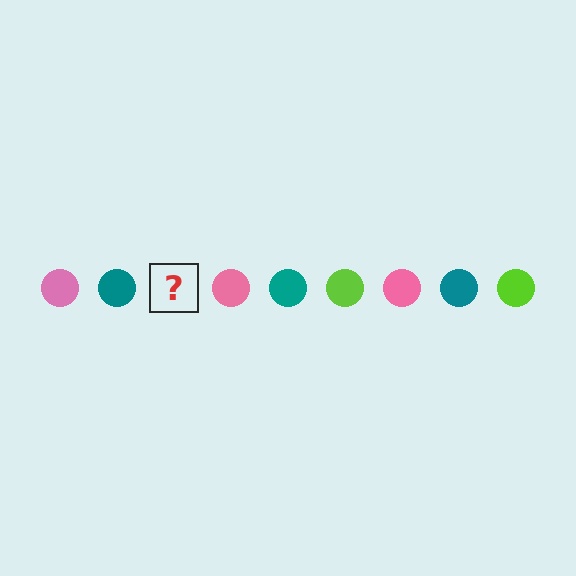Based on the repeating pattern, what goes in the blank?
The blank should be a lime circle.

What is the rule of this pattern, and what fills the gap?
The rule is that the pattern cycles through pink, teal, lime circles. The gap should be filled with a lime circle.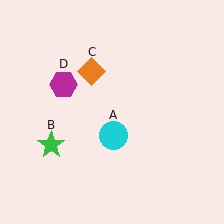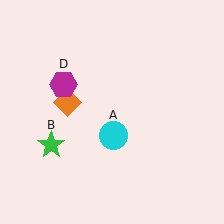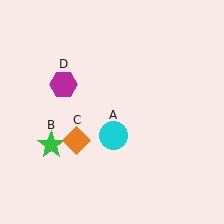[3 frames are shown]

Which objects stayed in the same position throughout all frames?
Cyan circle (object A) and green star (object B) and magenta hexagon (object D) remained stationary.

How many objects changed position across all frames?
1 object changed position: orange diamond (object C).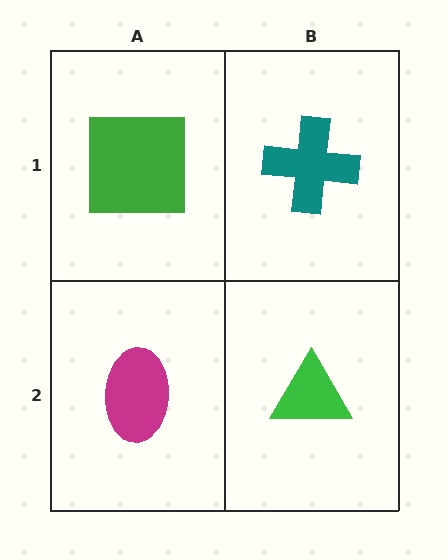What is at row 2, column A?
A magenta ellipse.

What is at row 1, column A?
A green square.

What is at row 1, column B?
A teal cross.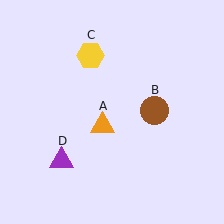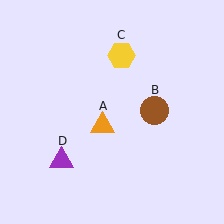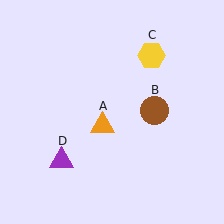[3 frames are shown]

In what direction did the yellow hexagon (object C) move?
The yellow hexagon (object C) moved right.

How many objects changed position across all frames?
1 object changed position: yellow hexagon (object C).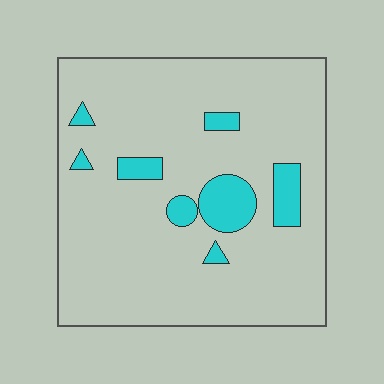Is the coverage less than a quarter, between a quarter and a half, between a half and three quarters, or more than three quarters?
Less than a quarter.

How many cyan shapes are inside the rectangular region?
8.